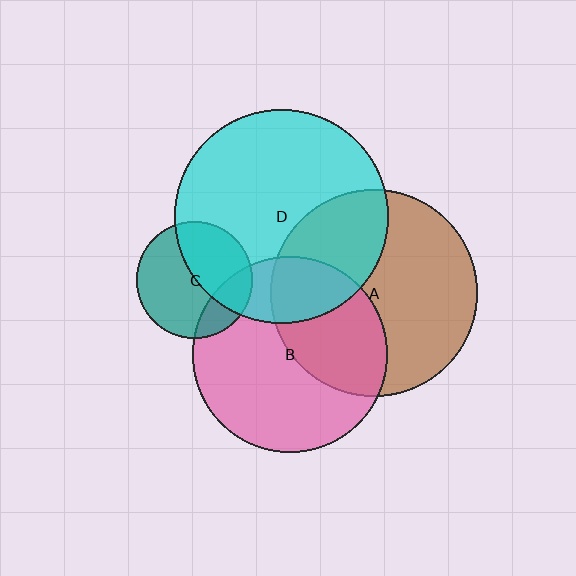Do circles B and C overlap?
Yes.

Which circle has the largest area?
Circle D (cyan).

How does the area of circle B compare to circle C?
Approximately 2.8 times.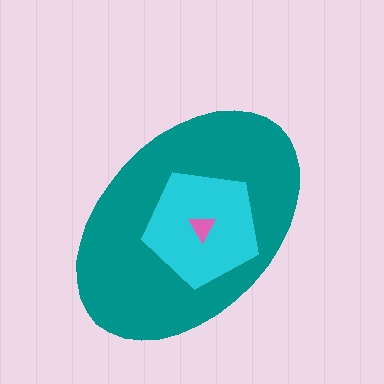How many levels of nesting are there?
3.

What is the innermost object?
The pink triangle.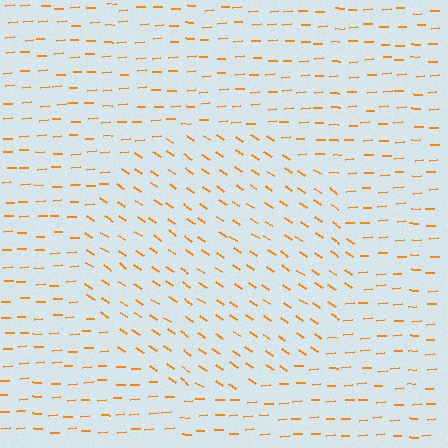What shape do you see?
I see a circle.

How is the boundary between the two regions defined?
The boundary is defined purely by a change in line orientation (approximately 37 degrees difference). All lines are the same color and thickness.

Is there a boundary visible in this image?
Yes, there is a texture boundary formed by a change in line orientation.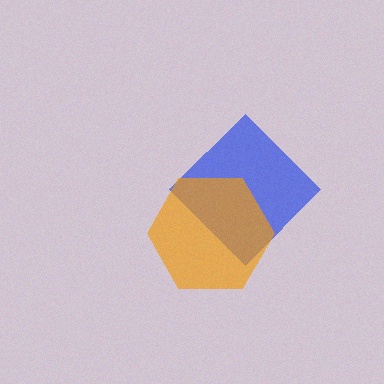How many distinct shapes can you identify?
There are 2 distinct shapes: a blue diamond, an orange hexagon.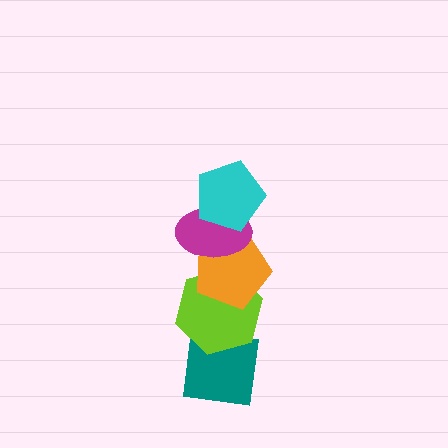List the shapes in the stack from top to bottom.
From top to bottom: the cyan pentagon, the magenta ellipse, the orange pentagon, the lime hexagon, the teal square.